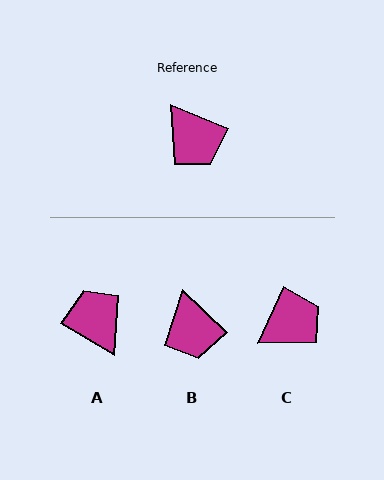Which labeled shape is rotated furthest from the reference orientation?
A, about 172 degrees away.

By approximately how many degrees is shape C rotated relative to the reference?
Approximately 88 degrees counter-clockwise.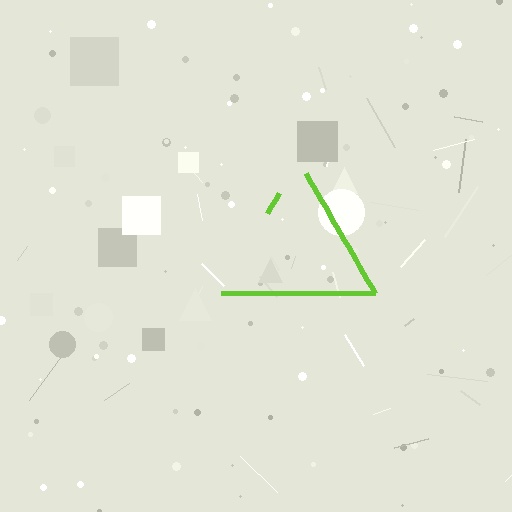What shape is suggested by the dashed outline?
The dashed outline suggests a triangle.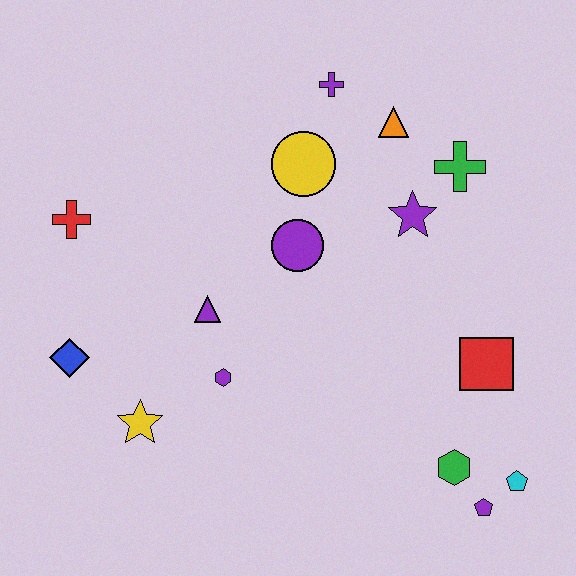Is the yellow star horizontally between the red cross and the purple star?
Yes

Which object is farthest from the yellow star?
The green cross is farthest from the yellow star.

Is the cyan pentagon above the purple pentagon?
Yes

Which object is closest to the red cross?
The blue diamond is closest to the red cross.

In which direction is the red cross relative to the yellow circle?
The red cross is to the left of the yellow circle.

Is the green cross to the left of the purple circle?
No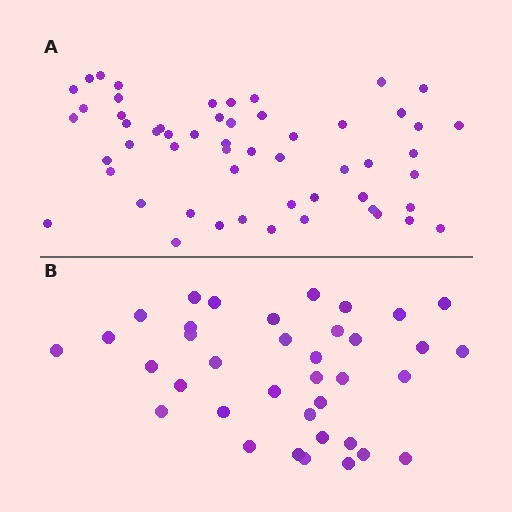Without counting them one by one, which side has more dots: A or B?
Region A (the top region) has more dots.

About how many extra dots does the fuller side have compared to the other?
Region A has approximately 20 more dots than region B.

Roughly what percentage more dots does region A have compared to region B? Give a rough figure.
About 50% more.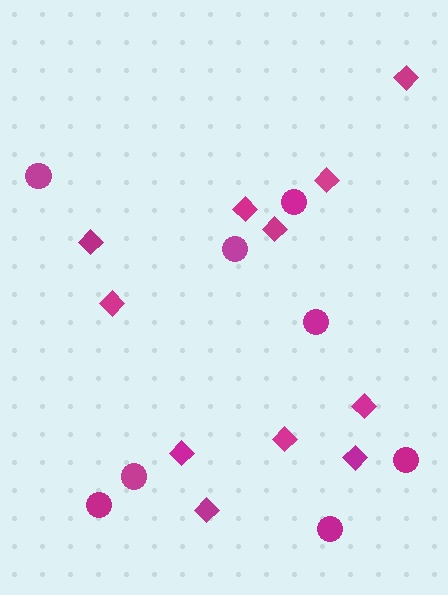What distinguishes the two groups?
There are 2 groups: one group of diamonds (11) and one group of circles (8).